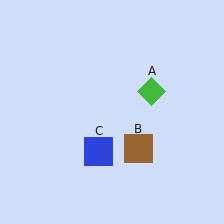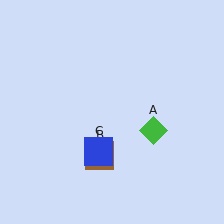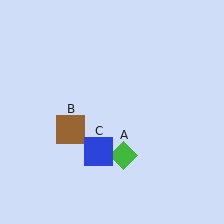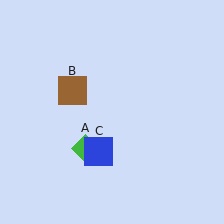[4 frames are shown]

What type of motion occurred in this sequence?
The green diamond (object A), brown square (object B) rotated clockwise around the center of the scene.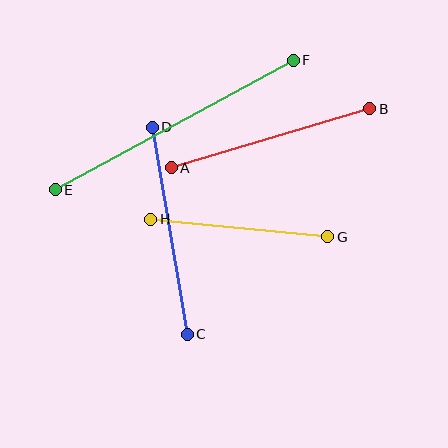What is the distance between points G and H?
The distance is approximately 178 pixels.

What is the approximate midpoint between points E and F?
The midpoint is at approximately (174, 125) pixels.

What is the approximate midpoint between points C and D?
The midpoint is at approximately (170, 231) pixels.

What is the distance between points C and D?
The distance is approximately 210 pixels.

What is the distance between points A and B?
The distance is approximately 207 pixels.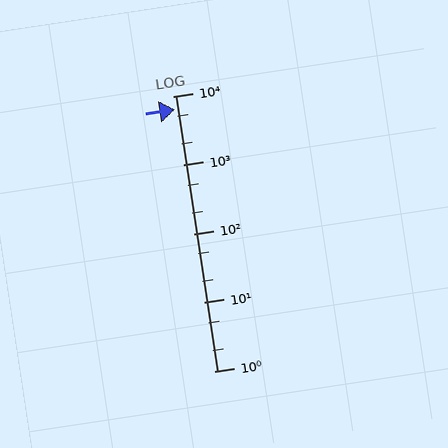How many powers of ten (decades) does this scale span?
The scale spans 4 decades, from 1 to 10000.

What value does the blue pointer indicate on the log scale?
The pointer indicates approximately 6400.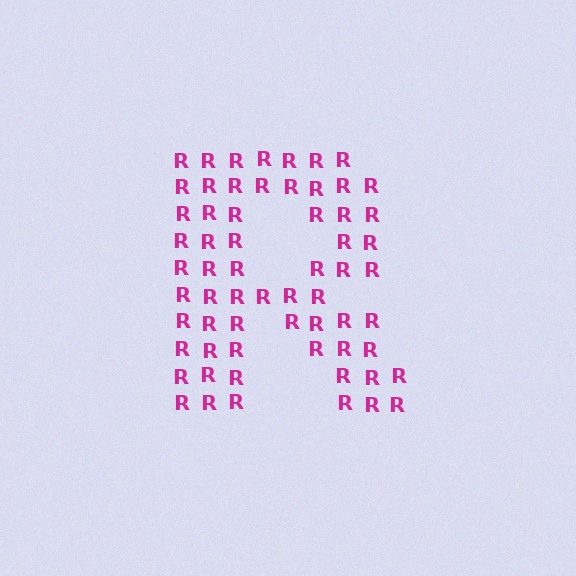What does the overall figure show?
The overall figure shows the letter R.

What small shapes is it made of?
It is made of small letter R's.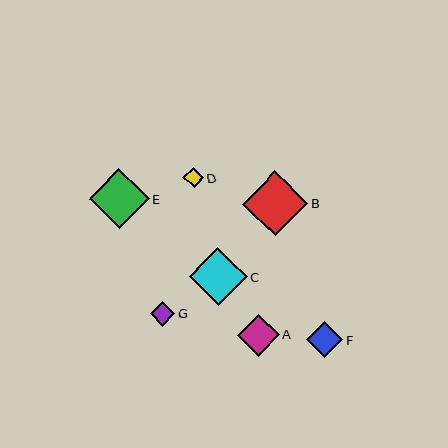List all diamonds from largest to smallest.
From largest to smallest: B, E, C, A, F, G, D.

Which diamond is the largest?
Diamond B is the largest with a size of approximately 65 pixels.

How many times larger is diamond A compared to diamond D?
Diamond A is approximately 2.1 times the size of diamond D.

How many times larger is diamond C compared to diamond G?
Diamond C is approximately 2.4 times the size of diamond G.